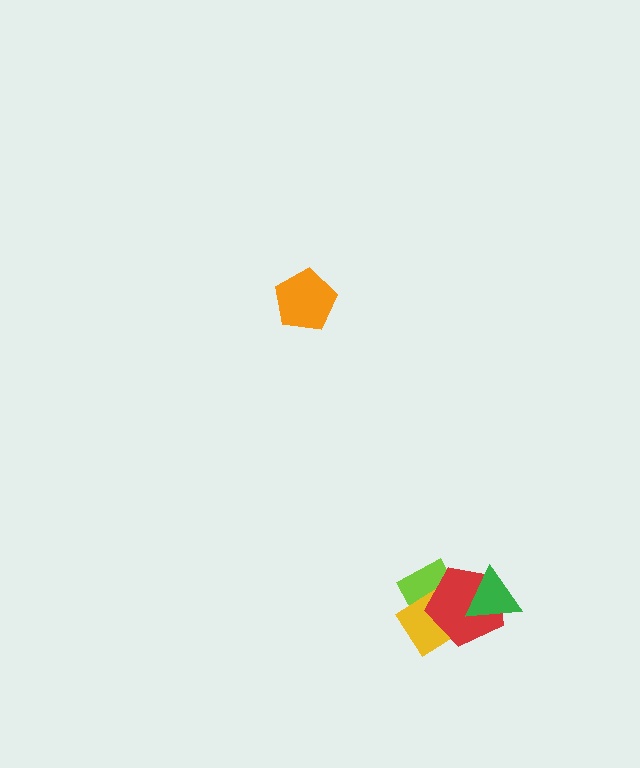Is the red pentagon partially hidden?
Yes, it is partially covered by another shape.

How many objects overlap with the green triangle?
1 object overlaps with the green triangle.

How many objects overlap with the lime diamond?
2 objects overlap with the lime diamond.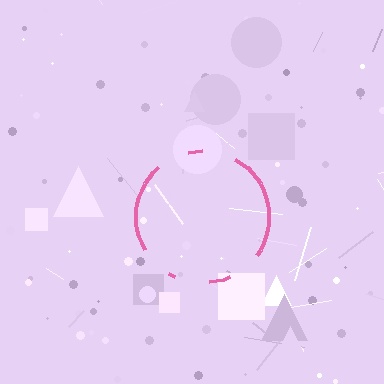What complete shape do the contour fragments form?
The contour fragments form a circle.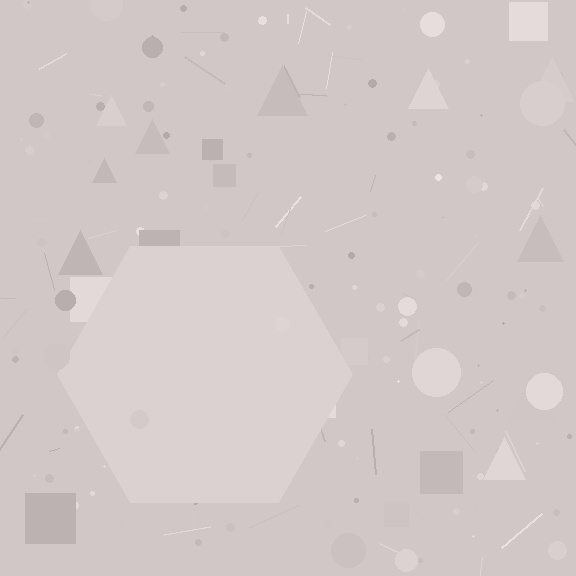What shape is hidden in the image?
A hexagon is hidden in the image.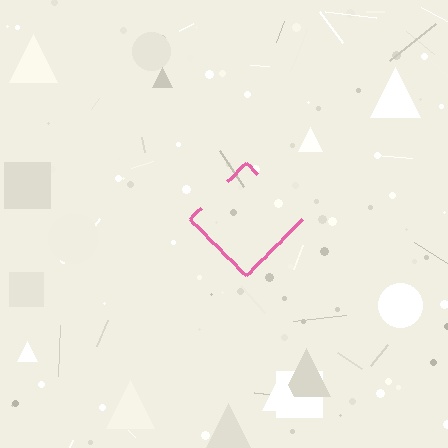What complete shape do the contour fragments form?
The contour fragments form a diamond.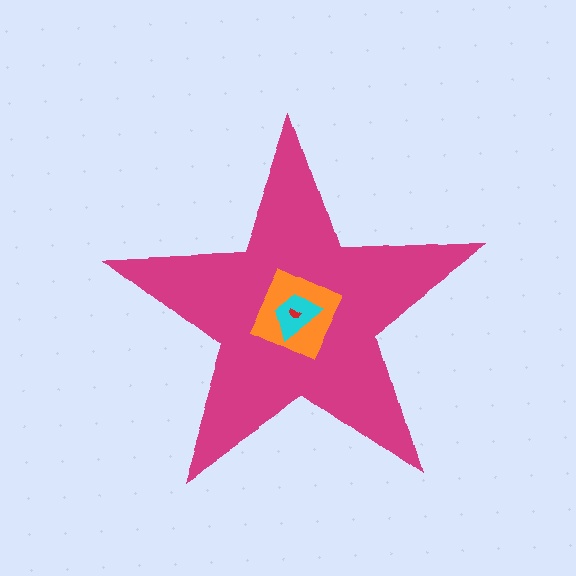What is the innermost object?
The red semicircle.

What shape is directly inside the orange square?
The cyan trapezoid.